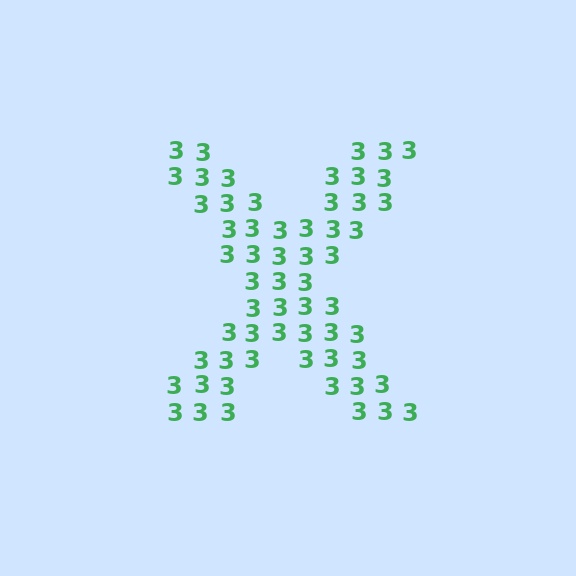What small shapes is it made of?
It is made of small digit 3's.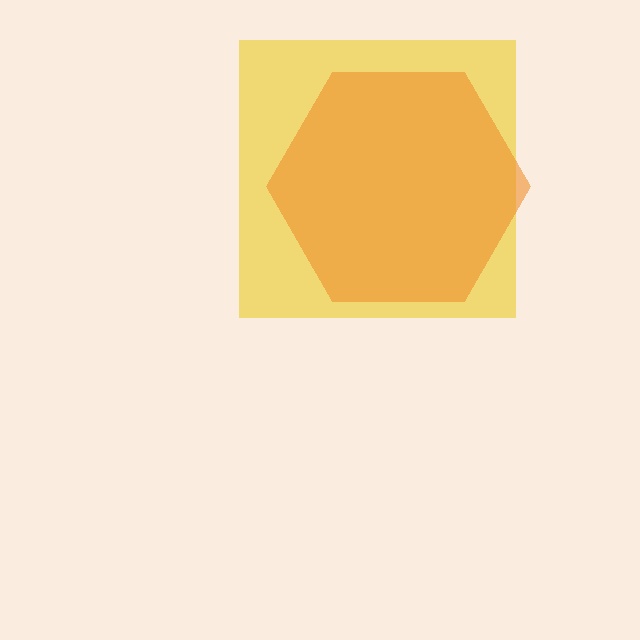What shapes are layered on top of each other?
The layered shapes are: a yellow square, an orange hexagon.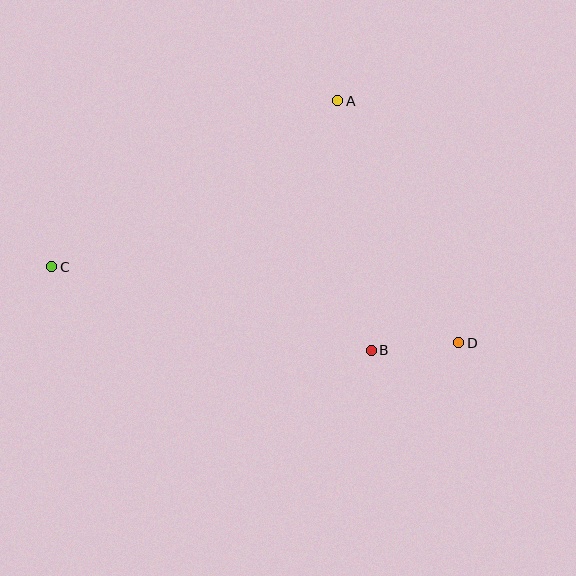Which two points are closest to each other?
Points B and D are closest to each other.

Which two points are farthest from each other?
Points C and D are farthest from each other.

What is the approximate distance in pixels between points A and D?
The distance between A and D is approximately 270 pixels.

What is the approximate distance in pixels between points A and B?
The distance between A and B is approximately 252 pixels.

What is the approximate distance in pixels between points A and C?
The distance between A and C is approximately 331 pixels.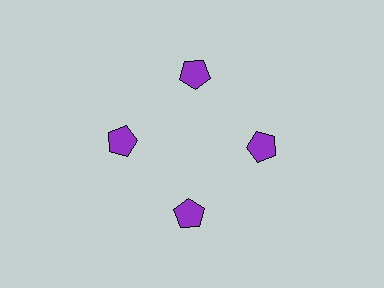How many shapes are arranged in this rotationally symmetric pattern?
There are 4 shapes, arranged in 4 groups of 1.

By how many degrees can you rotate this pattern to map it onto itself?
The pattern maps onto itself every 90 degrees of rotation.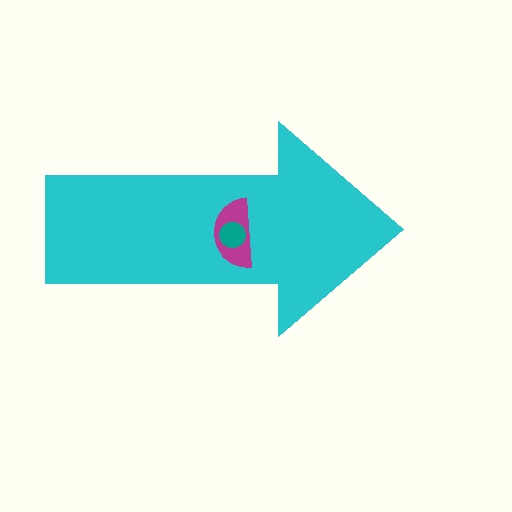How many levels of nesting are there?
3.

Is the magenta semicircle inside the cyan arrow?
Yes.